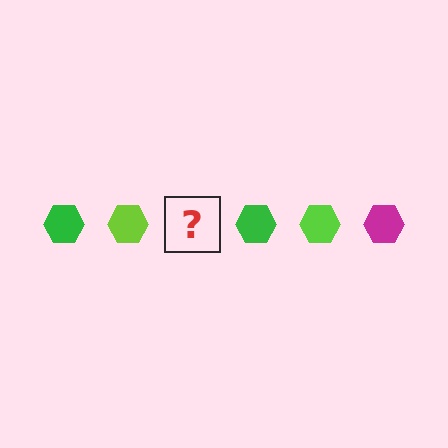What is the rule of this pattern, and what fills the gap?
The rule is that the pattern cycles through green, lime, magenta hexagons. The gap should be filled with a magenta hexagon.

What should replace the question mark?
The question mark should be replaced with a magenta hexagon.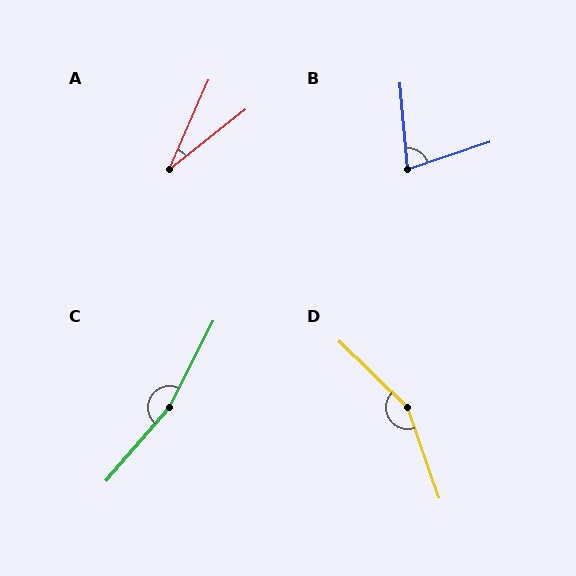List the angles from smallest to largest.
A (28°), B (76°), D (153°), C (166°).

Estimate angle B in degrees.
Approximately 76 degrees.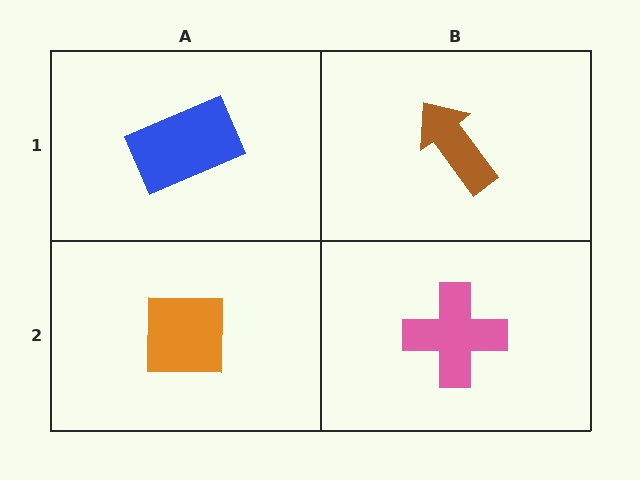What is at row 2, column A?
An orange square.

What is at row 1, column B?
A brown arrow.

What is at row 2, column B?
A pink cross.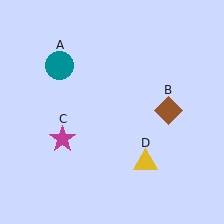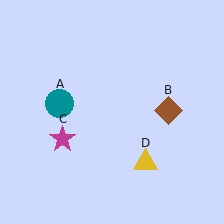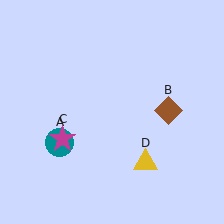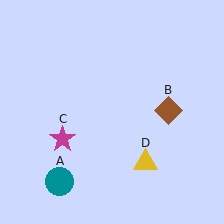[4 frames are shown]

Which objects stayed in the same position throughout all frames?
Brown diamond (object B) and magenta star (object C) and yellow triangle (object D) remained stationary.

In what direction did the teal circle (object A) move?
The teal circle (object A) moved down.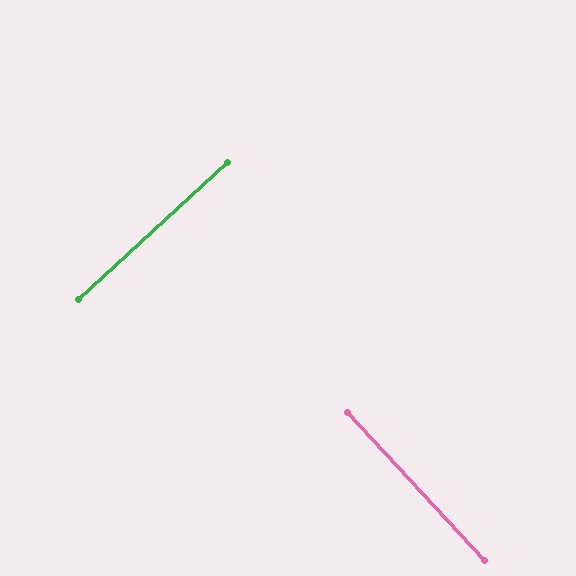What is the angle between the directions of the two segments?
Approximately 90 degrees.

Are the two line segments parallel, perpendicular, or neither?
Perpendicular — they meet at approximately 90°.